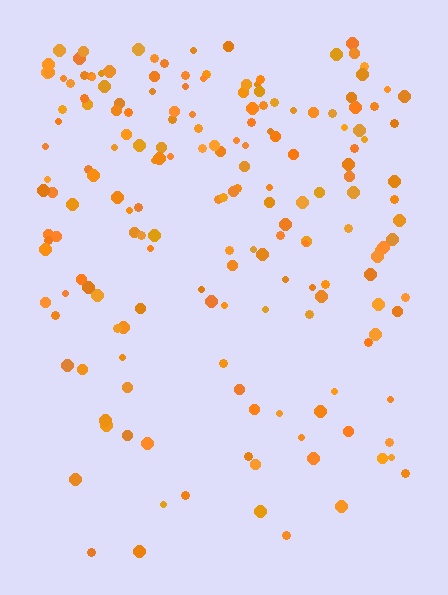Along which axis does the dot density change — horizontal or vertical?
Vertical.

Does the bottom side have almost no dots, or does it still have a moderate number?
Still a moderate number, just noticeably fewer than the top.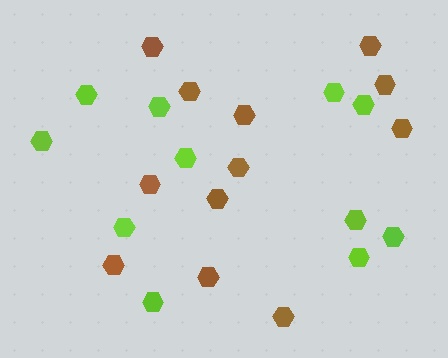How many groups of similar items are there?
There are 2 groups: one group of lime hexagons (11) and one group of brown hexagons (12).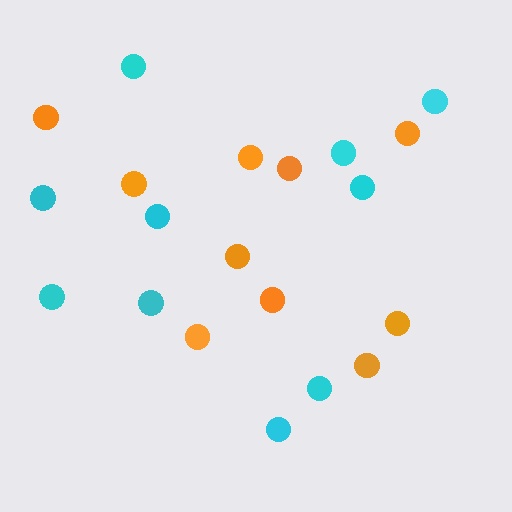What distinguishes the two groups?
There are 2 groups: one group of cyan circles (10) and one group of orange circles (10).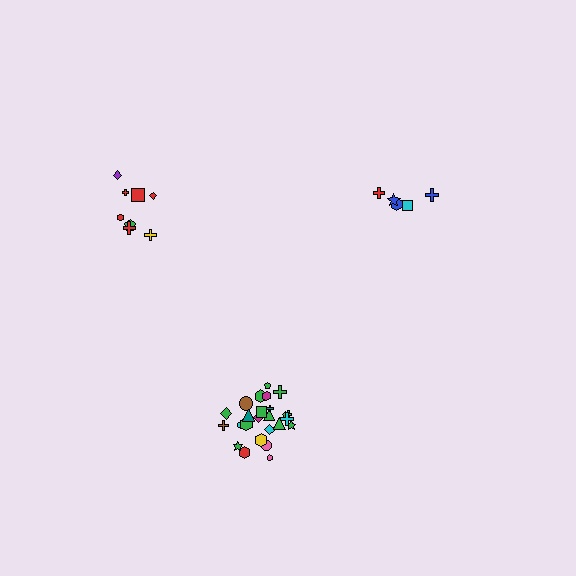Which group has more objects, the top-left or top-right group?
The top-left group.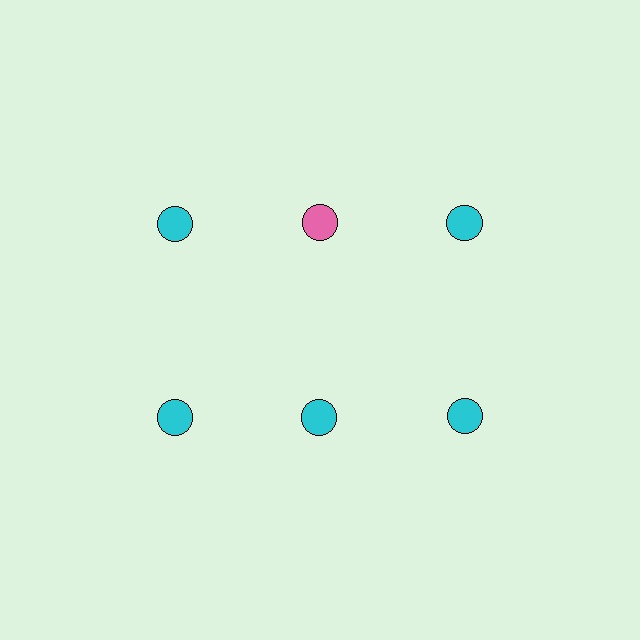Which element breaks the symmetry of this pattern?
The pink circle in the top row, second from left column breaks the symmetry. All other shapes are cyan circles.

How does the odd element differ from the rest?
It has a different color: pink instead of cyan.